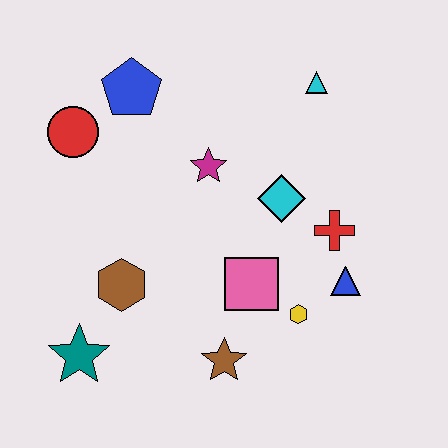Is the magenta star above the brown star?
Yes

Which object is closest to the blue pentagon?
The red circle is closest to the blue pentagon.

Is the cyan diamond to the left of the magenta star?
No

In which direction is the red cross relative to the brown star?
The red cross is above the brown star.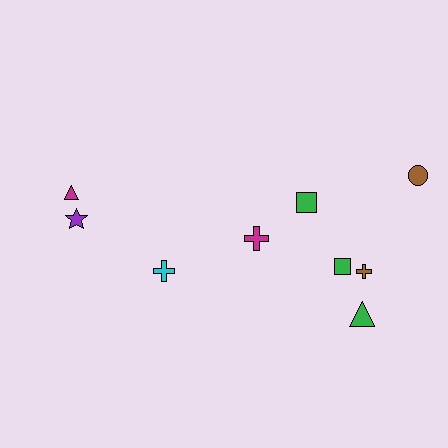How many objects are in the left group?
There are 3 objects.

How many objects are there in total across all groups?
There are 9 objects.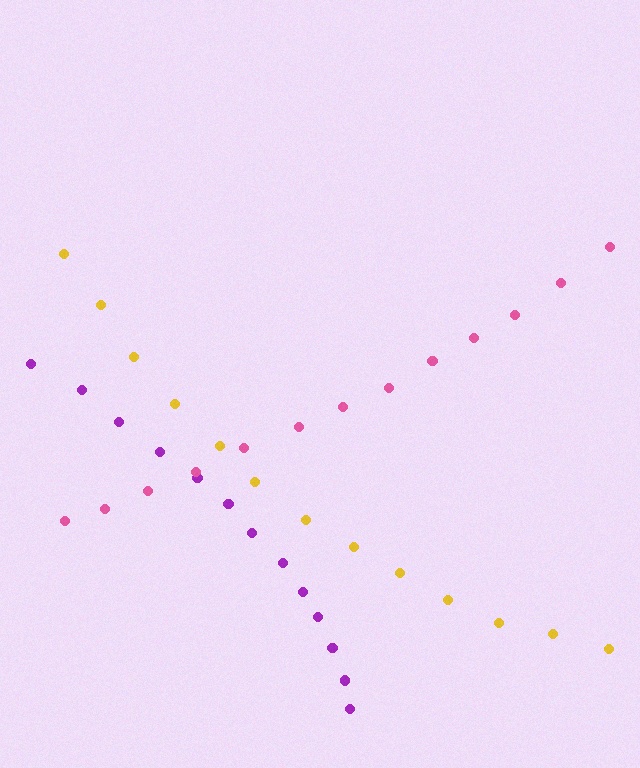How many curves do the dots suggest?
There are 3 distinct paths.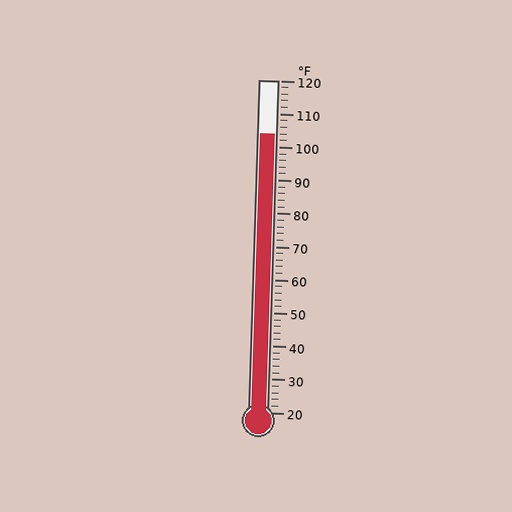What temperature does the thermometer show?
The thermometer shows approximately 104°F.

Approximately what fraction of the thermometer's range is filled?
The thermometer is filled to approximately 85% of its range.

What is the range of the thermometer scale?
The thermometer scale ranges from 20°F to 120°F.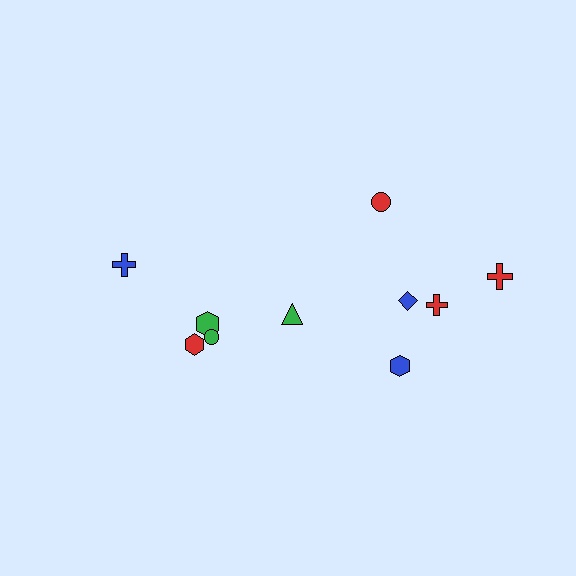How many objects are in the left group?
There are 4 objects.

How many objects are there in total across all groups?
There are 10 objects.